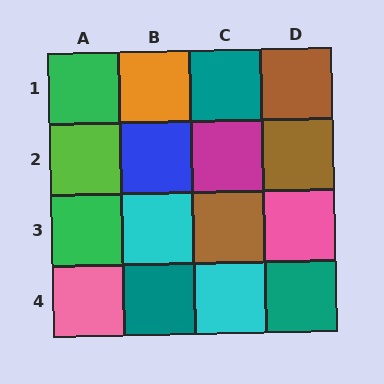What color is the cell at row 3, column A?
Green.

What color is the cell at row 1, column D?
Brown.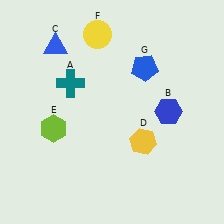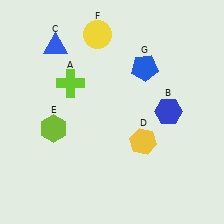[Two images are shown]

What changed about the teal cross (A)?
In Image 1, A is teal. In Image 2, it changed to lime.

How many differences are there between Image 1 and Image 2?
There is 1 difference between the two images.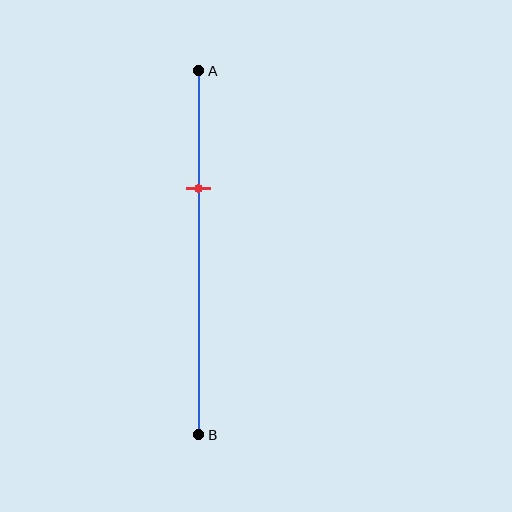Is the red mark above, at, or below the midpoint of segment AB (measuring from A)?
The red mark is above the midpoint of segment AB.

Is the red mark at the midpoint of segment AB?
No, the mark is at about 30% from A, not at the 50% midpoint.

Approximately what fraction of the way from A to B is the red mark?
The red mark is approximately 30% of the way from A to B.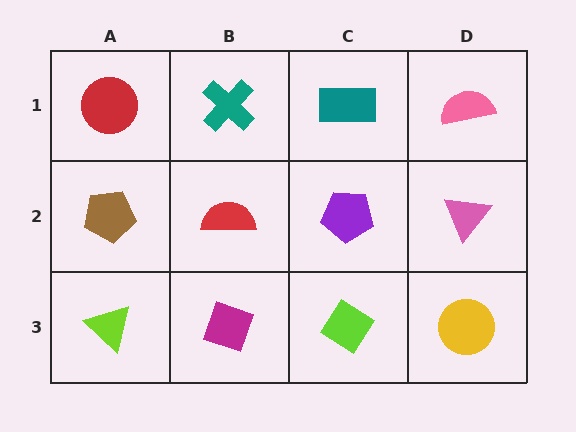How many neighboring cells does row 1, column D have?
2.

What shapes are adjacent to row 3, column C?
A purple pentagon (row 2, column C), a magenta diamond (row 3, column B), a yellow circle (row 3, column D).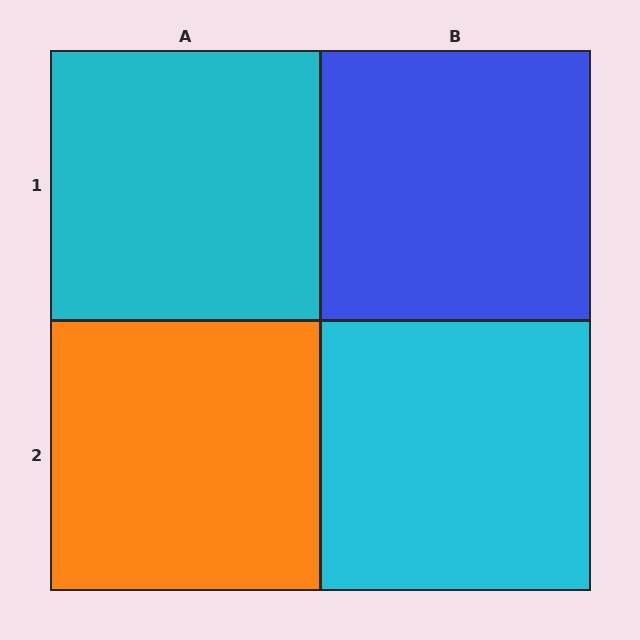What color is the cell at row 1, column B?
Blue.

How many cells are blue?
1 cell is blue.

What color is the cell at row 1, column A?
Cyan.